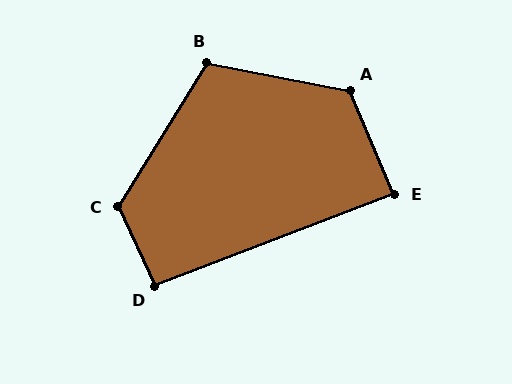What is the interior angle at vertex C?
Approximately 124 degrees (obtuse).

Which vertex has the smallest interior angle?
E, at approximately 88 degrees.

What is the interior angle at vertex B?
Approximately 110 degrees (obtuse).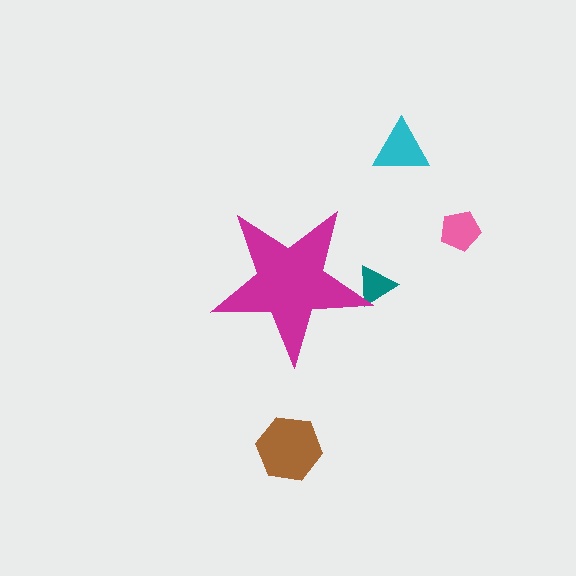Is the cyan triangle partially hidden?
No, the cyan triangle is fully visible.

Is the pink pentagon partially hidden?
No, the pink pentagon is fully visible.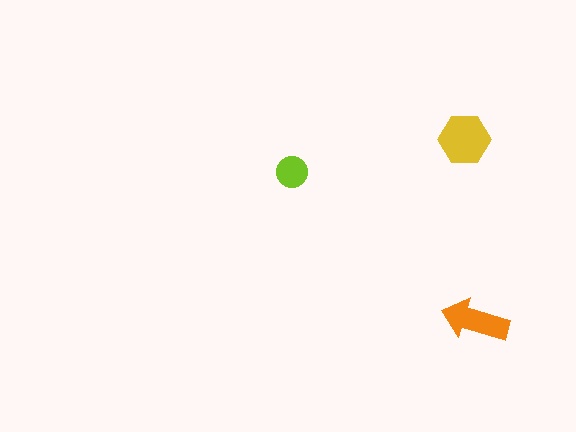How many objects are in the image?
There are 3 objects in the image.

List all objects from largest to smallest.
The yellow hexagon, the orange arrow, the lime circle.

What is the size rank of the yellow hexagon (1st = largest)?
1st.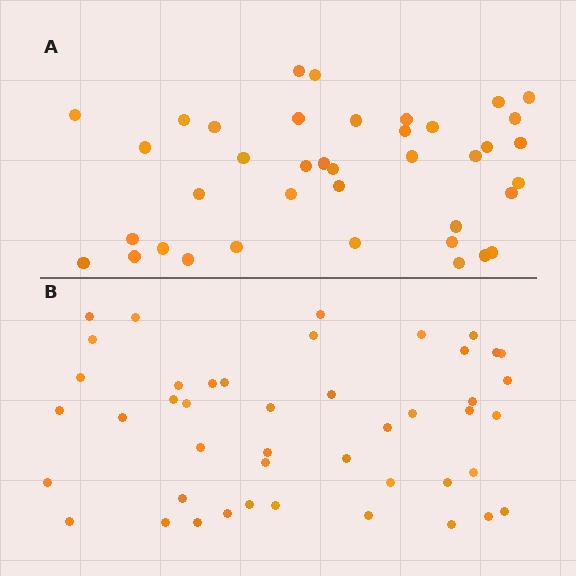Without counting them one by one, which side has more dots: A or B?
Region B (the bottom region) has more dots.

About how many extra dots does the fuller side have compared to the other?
Region B has about 6 more dots than region A.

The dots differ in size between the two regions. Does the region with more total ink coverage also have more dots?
No. Region A has more total ink coverage because its dots are larger, but region B actually contains more individual dots. Total area can be misleading — the number of items is what matters here.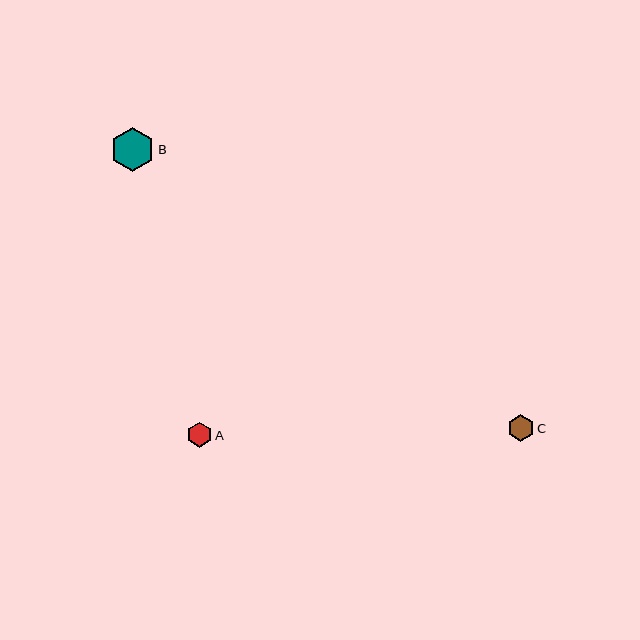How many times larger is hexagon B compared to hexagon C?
Hexagon B is approximately 1.6 times the size of hexagon C.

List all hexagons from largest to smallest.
From largest to smallest: B, C, A.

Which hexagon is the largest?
Hexagon B is the largest with a size of approximately 44 pixels.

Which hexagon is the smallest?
Hexagon A is the smallest with a size of approximately 25 pixels.